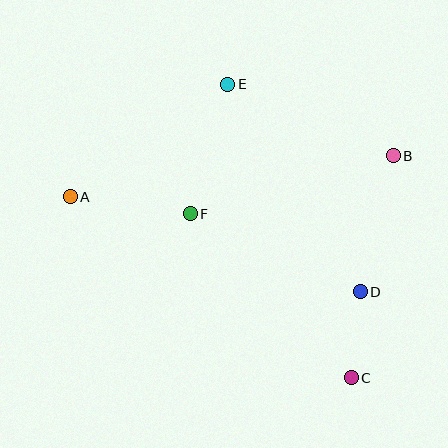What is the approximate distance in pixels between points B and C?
The distance between B and C is approximately 226 pixels.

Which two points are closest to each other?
Points C and D are closest to each other.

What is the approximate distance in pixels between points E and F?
The distance between E and F is approximately 135 pixels.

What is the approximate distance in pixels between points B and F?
The distance between B and F is approximately 211 pixels.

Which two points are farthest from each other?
Points A and C are farthest from each other.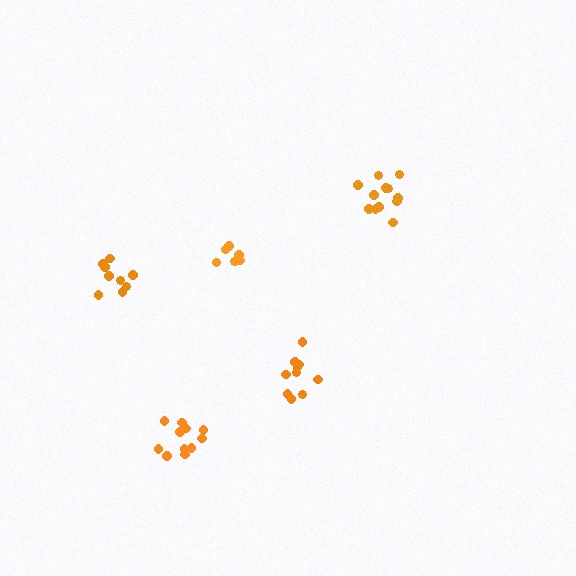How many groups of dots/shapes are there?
There are 5 groups.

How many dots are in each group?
Group 1: 10 dots, Group 2: 12 dots, Group 3: 7 dots, Group 4: 9 dots, Group 5: 12 dots (50 total).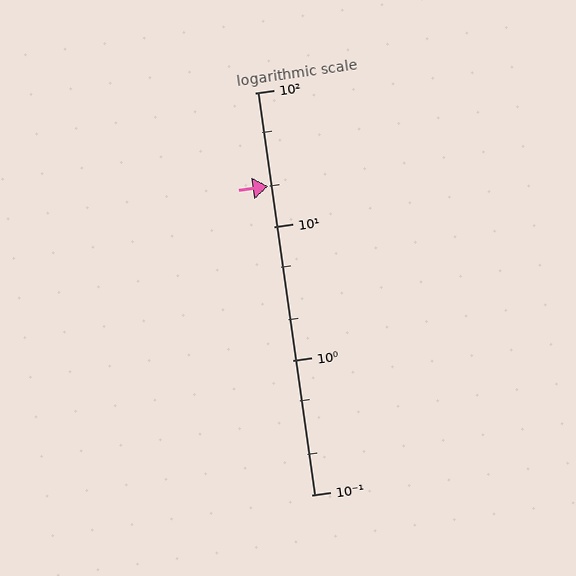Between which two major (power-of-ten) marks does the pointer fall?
The pointer is between 10 and 100.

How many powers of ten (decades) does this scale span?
The scale spans 3 decades, from 0.1 to 100.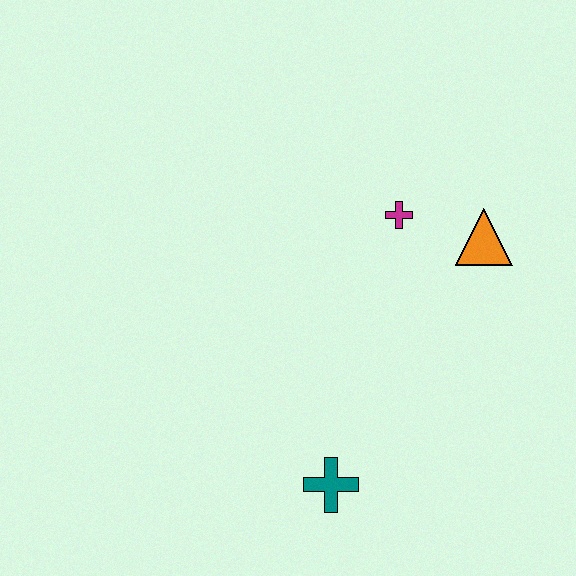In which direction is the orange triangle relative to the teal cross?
The orange triangle is above the teal cross.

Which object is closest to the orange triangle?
The magenta cross is closest to the orange triangle.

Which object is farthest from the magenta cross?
The teal cross is farthest from the magenta cross.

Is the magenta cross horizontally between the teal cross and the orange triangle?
Yes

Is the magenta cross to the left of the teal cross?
No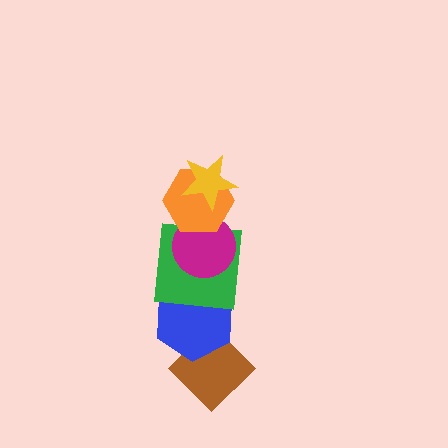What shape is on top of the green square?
The magenta circle is on top of the green square.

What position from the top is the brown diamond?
The brown diamond is 6th from the top.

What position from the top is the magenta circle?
The magenta circle is 3rd from the top.